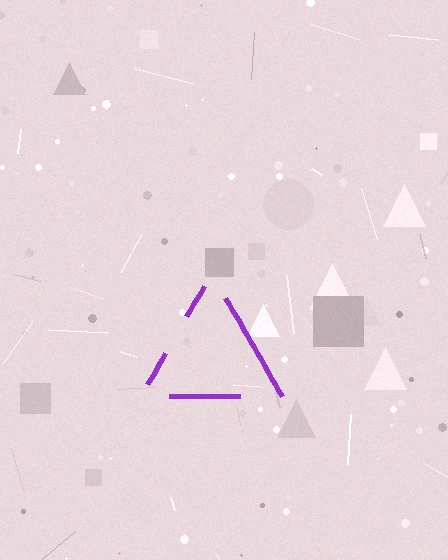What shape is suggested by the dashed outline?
The dashed outline suggests a triangle.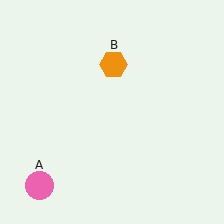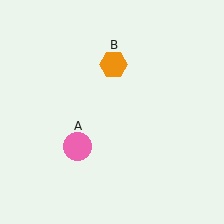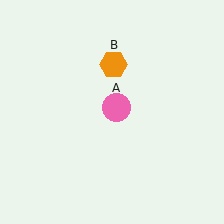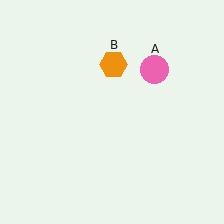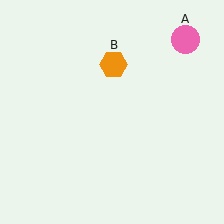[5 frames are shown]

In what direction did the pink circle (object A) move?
The pink circle (object A) moved up and to the right.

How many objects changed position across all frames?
1 object changed position: pink circle (object A).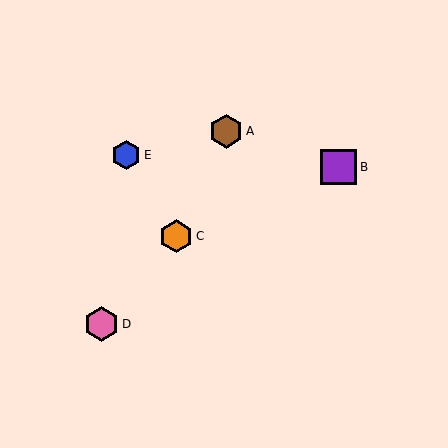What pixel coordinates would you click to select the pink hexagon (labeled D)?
Click at (102, 324) to select the pink hexagon D.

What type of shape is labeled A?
Shape A is a brown hexagon.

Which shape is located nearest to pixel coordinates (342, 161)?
The purple square (labeled B) at (339, 167) is nearest to that location.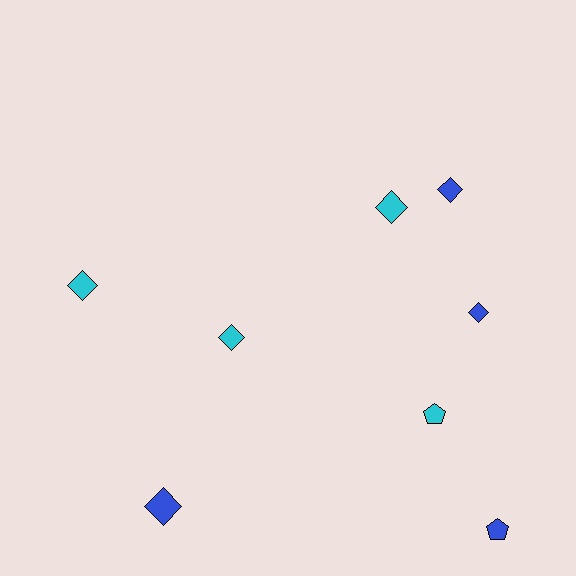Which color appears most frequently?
Cyan, with 4 objects.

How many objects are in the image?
There are 8 objects.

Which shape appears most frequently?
Diamond, with 6 objects.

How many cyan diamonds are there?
There are 3 cyan diamonds.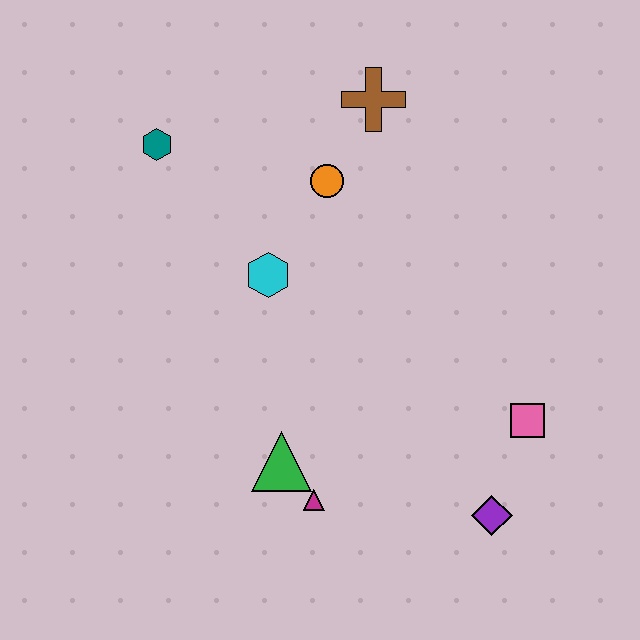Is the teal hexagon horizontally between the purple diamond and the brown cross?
No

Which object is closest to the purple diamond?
The pink square is closest to the purple diamond.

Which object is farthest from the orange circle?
The purple diamond is farthest from the orange circle.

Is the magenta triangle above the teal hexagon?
No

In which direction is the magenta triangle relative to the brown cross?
The magenta triangle is below the brown cross.